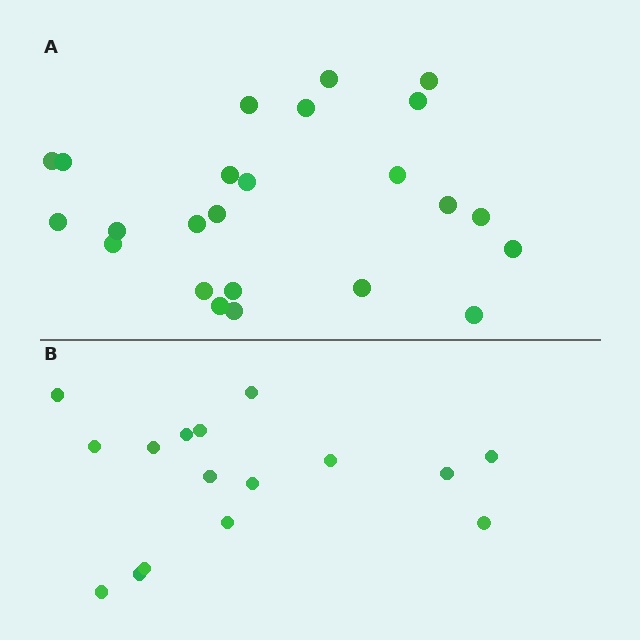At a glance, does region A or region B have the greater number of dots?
Region A (the top region) has more dots.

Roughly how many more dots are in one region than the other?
Region A has roughly 8 or so more dots than region B.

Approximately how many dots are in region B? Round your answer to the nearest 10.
About 20 dots. (The exact count is 16, which rounds to 20.)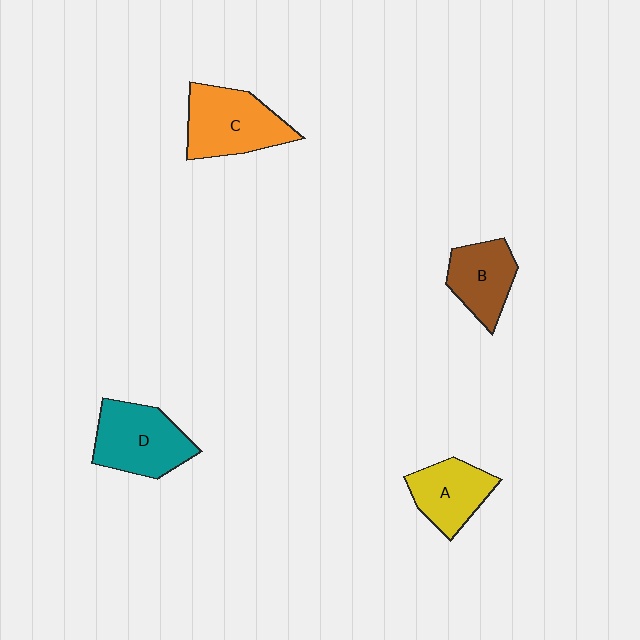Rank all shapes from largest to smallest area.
From largest to smallest: C (orange), D (teal), A (yellow), B (brown).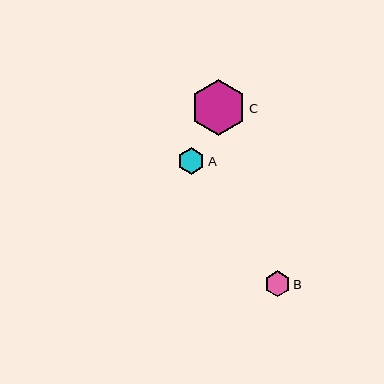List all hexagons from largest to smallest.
From largest to smallest: C, A, B.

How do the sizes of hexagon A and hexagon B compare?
Hexagon A and hexagon B are approximately the same size.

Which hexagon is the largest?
Hexagon C is the largest with a size of approximately 56 pixels.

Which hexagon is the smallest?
Hexagon B is the smallest with a size of approximately 26 pixels.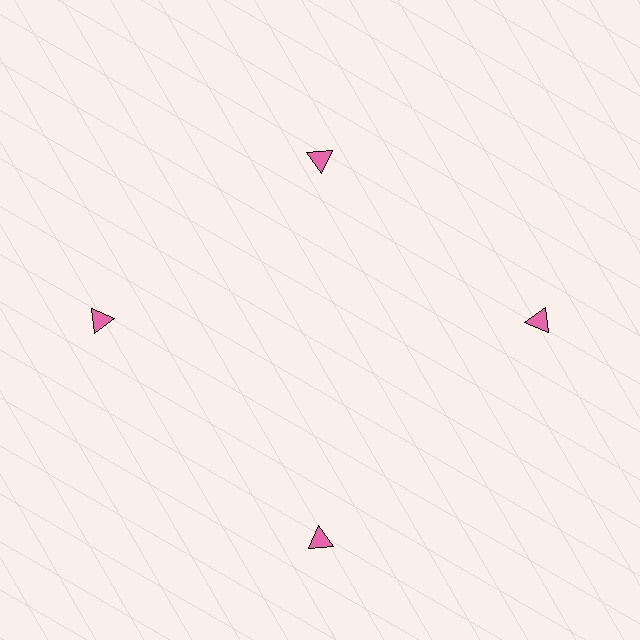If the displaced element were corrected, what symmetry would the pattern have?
It would have 4-fold rotational symmetry — the pattern would map onto itself every 90 degrees.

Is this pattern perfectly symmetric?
No. The 4 pink triangles are arranged in a ring, but one element near the 12 o'clock position is pulled inward toward the center, breaking the 4-fold rotational symmetry.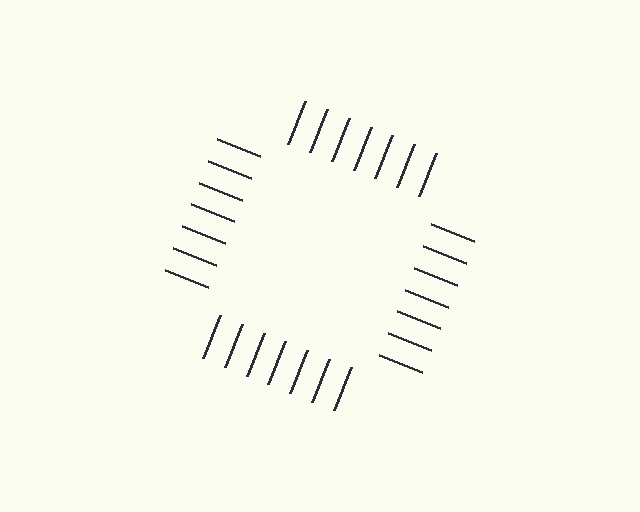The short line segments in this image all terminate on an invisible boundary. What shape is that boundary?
An illusory square — the line segments terminate on its edges but no continuous stroke is drawn.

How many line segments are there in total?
28 — 7 along each of the 4 edges.